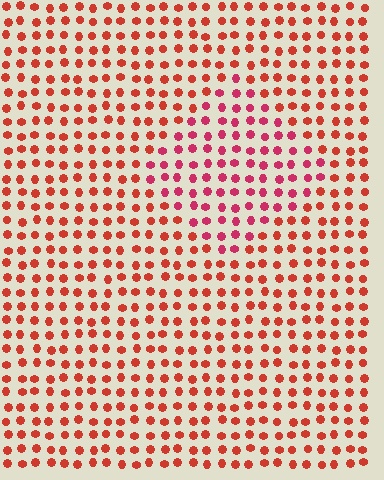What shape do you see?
I see a diamond.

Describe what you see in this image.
The image is filled with small red elements in a uniform arrangement. A diamond-shaped region is visible where the elements are tinted to a slightly different hue, forming a subtle color boundary.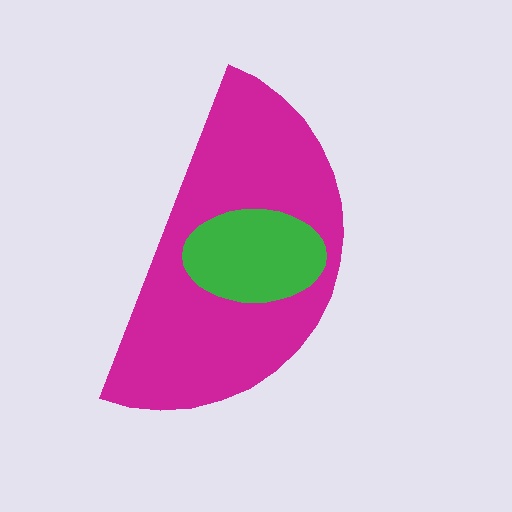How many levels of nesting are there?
2.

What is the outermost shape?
The magenta semicircle.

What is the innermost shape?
The green ellipse.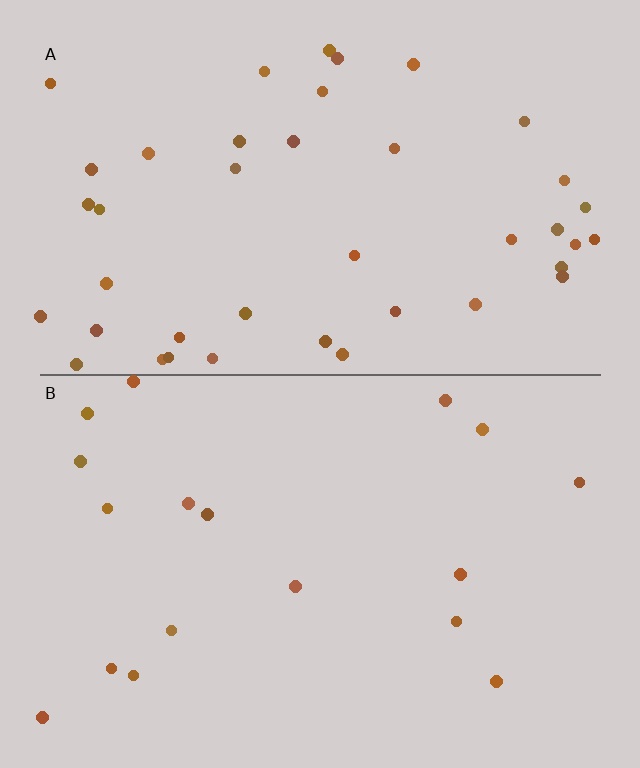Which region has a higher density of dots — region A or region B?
A (the top).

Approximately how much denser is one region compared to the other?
Approximately 2.3× — region A over region B.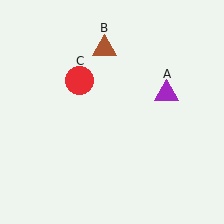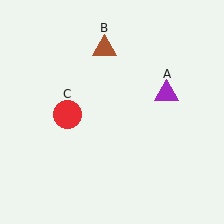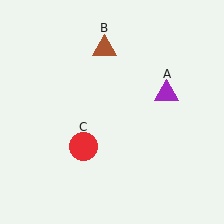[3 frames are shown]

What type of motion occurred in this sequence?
The red circle (object C) rotated counterclockwise around the center of the scene.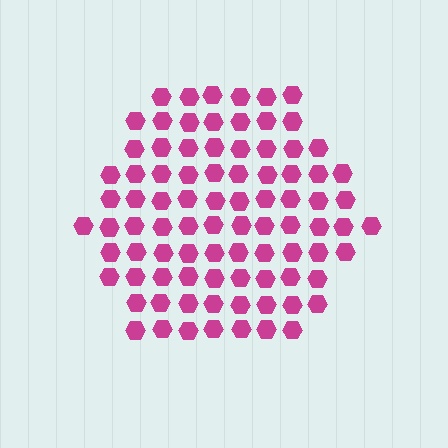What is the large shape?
The large shape is a hexagon.